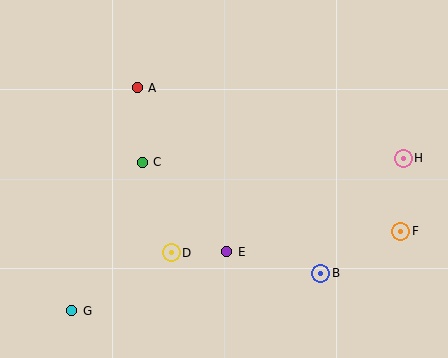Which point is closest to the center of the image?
Point E at (227, 252) is closest to the center.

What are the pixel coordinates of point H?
Point H is at (403, 158).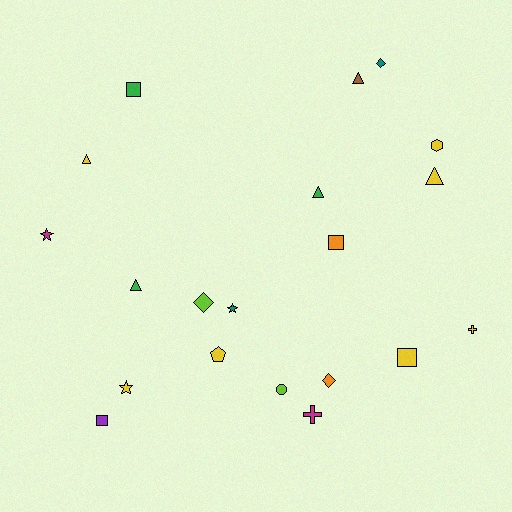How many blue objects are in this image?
There are no blue objects.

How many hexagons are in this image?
There is 1 hexagon.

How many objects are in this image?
There are 20 objects.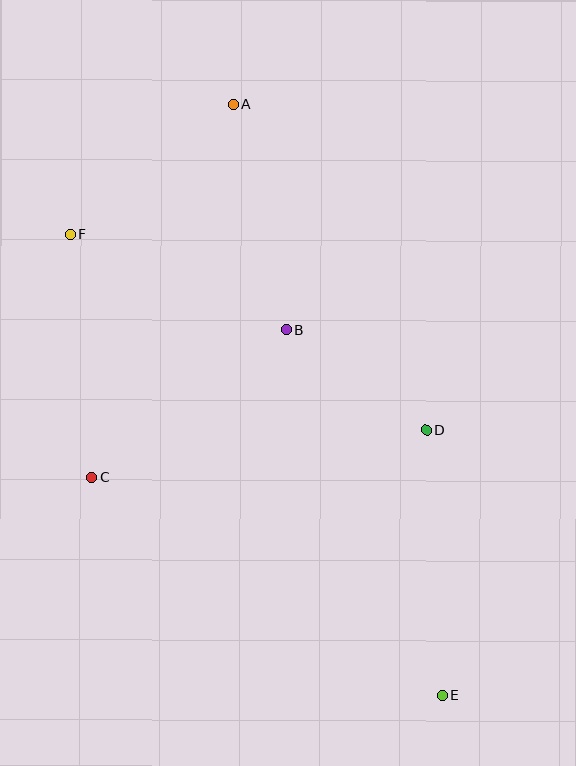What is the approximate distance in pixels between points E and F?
The distance between E and F is approximately 592 pixels.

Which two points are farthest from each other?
Points A and E are farthest from each other.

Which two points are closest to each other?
Points B and D are closest to each other.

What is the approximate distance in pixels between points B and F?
The distance between B and F is approximately 237 pixels.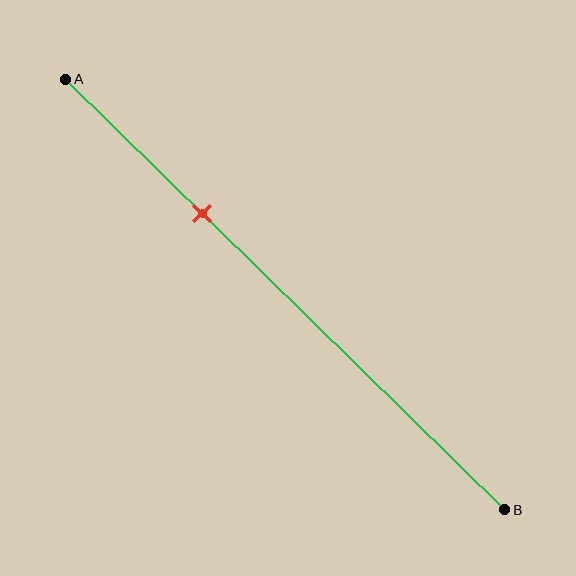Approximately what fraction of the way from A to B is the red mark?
The red mark is approximately 30% of the way from A to B.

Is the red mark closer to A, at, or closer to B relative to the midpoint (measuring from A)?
The red mark is closer to point A than the midpoint of segment AB.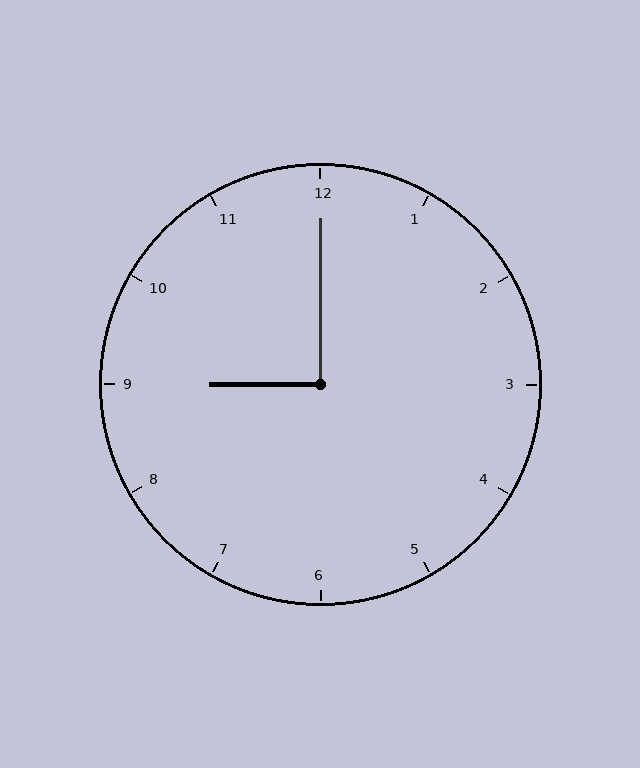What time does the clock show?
9:00.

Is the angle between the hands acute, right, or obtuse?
It is right.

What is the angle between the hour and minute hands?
Approximately 90 degrees.